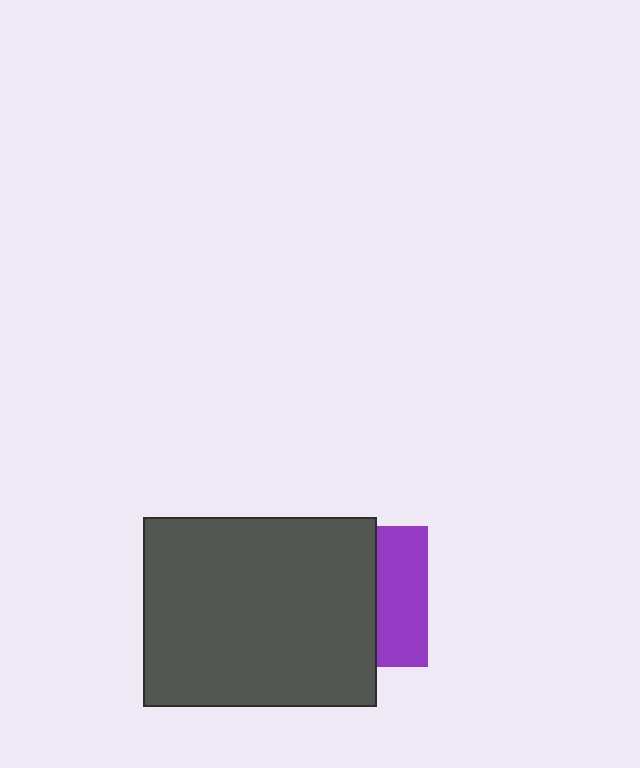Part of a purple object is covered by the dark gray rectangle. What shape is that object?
It is a square.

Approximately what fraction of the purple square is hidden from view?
Roughly 65% of the purple square is hidden behind the dark gray rectangle.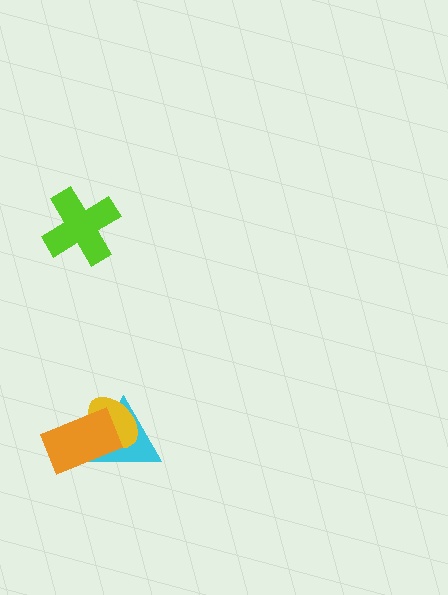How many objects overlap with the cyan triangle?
2 objects overlap with the cyan triangle.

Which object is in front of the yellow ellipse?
The orange rectangle is in front of the yellow ellipse.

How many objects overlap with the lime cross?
0 objects overlap with the lime cross.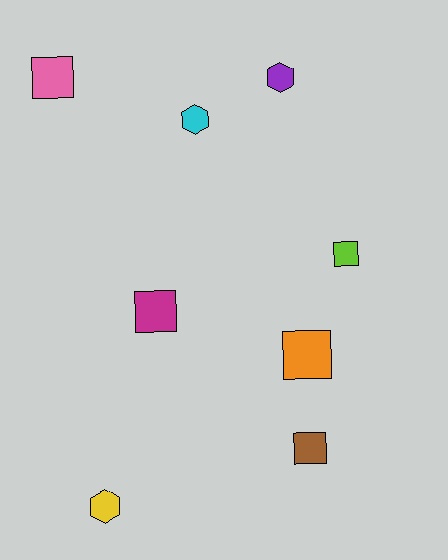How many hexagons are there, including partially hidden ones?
There are 3 hexagons.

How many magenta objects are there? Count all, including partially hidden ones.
There is 1 magenta object.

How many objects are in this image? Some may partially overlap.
There are 8 objects.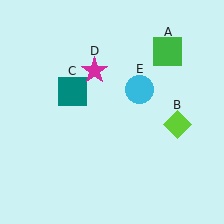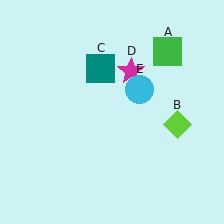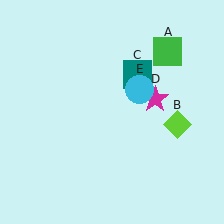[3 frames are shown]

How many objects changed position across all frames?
2 objects changed position: teal square (object C), magenta star (object D).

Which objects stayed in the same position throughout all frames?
Green square (object A) and lime diamond (object B) and cyan circle (object E) remained stationary.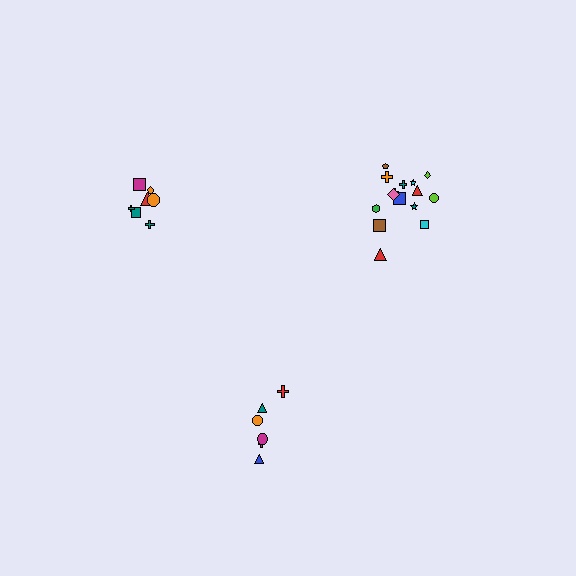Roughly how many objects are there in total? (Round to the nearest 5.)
Roughly 30 objects in total.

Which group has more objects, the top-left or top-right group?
The top-right group.